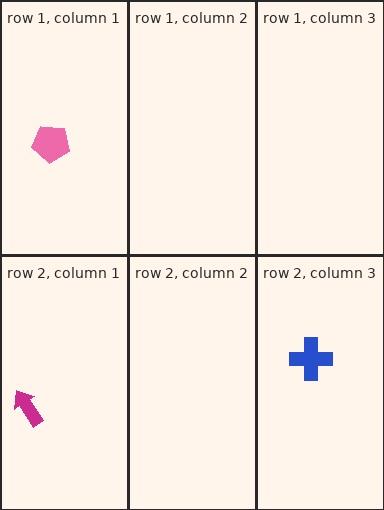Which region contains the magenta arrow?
The row 2, column 1 region.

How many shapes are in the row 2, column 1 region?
1.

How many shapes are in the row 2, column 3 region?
1.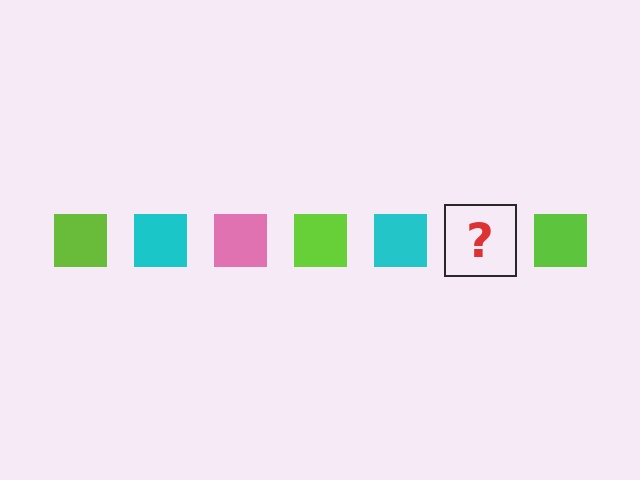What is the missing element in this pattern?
The missing element is a pink square.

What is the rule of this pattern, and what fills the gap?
The rule is that the pattern cycles through lime, cyan, pink squares. The gap should be filled with a pink square.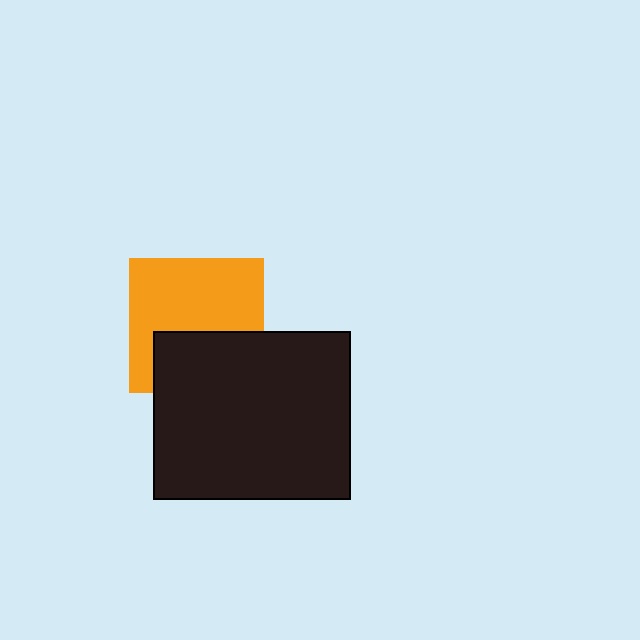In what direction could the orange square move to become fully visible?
The orange square could move up. That would shift it out from behind the black rectangle entirely.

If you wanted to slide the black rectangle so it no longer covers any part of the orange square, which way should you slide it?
Slide it down — that is the most direct way to separate the two shapes.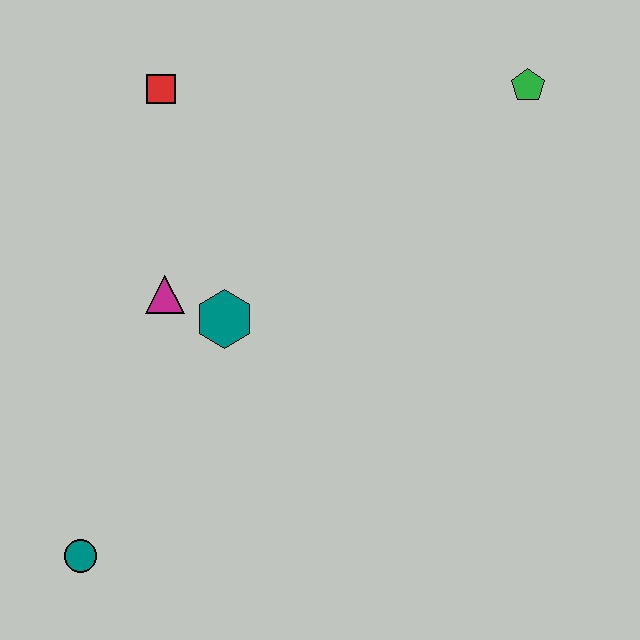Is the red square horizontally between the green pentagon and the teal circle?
Yes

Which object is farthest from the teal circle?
The green pentagon is farthest from the teal circle.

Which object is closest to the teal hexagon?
The magenta triangle is closest to the teal hexagon.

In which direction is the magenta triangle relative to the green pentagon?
The magenta triangle is to the left of the green pentagon.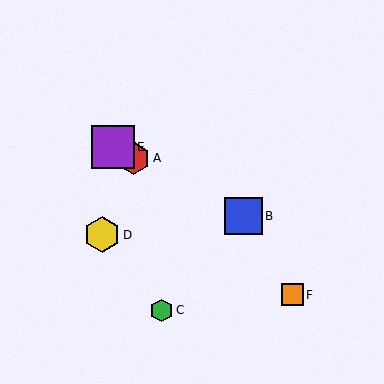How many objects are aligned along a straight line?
3 objects (A, B, E) are aligned along a straight line.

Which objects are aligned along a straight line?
Objects A, B, E are aligned along a straight line.